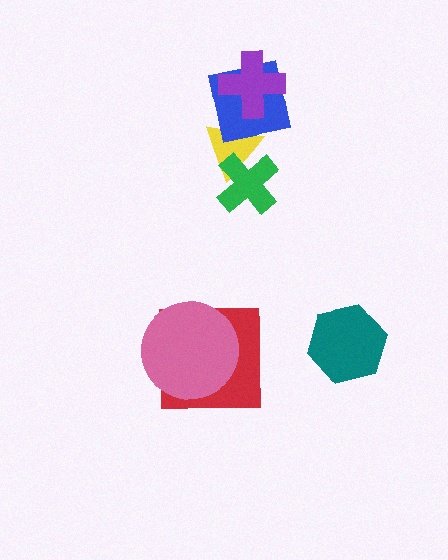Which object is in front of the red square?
The pink circle is in front of the red square.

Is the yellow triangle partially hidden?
Yes, it is partially covered by another shape.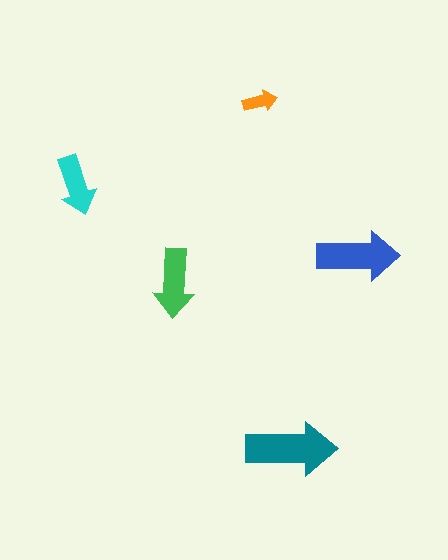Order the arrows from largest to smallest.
the teal one, the blue one, the green one, the cyan one, the orange one.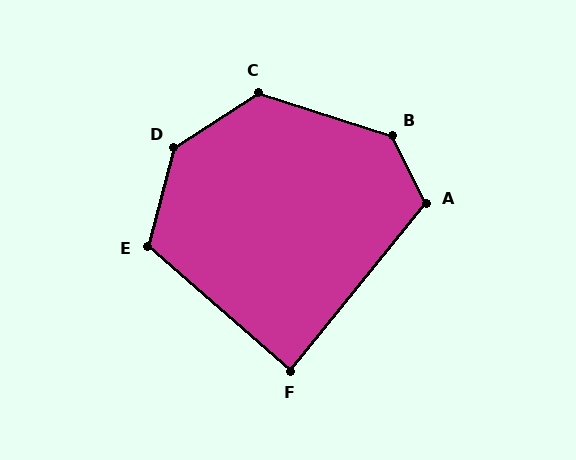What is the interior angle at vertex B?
Approximately 134 degrees (obtuse).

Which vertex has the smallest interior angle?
F, at approximately 88 degrees.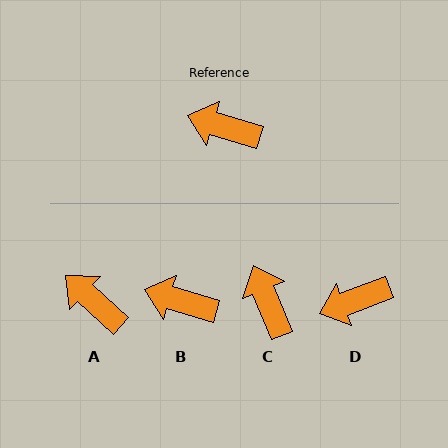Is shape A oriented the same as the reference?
No, it is off by about 26 degrees.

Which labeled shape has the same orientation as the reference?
B.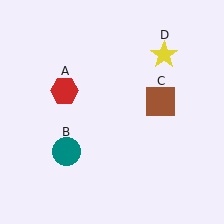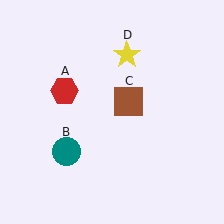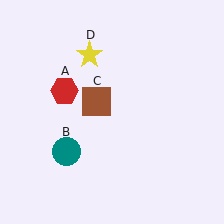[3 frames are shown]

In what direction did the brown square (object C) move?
The brown square (object C) moved left.